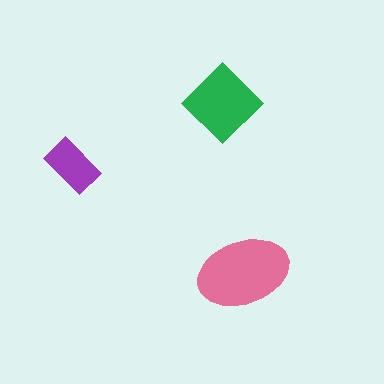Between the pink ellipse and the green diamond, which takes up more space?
The pink ellipse.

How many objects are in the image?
There are 3 objects in the image.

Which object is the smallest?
The purple rectangle.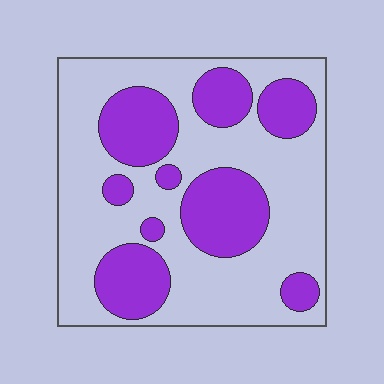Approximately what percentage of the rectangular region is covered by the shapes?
Approximately 35%.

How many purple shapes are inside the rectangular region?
9.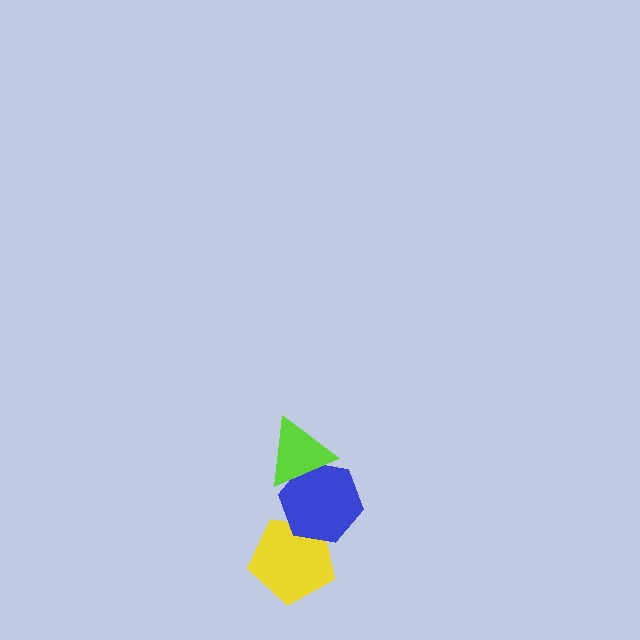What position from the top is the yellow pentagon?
The yellow pentagon is 3rd from the top.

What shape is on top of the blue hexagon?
The lime triangle is on top of the blue hexagon.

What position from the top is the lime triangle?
The lime triangle is 1st from the top.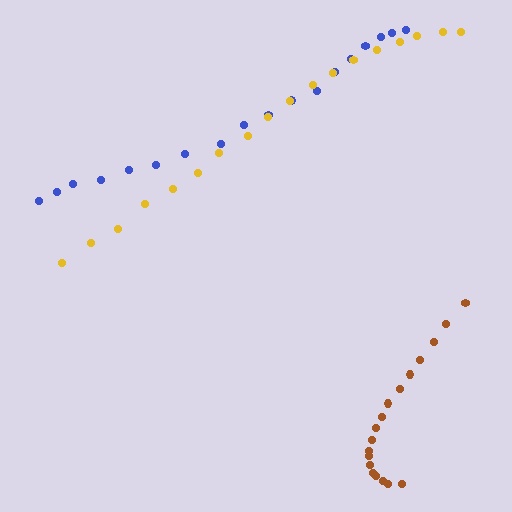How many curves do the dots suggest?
There are 3 distinct paths.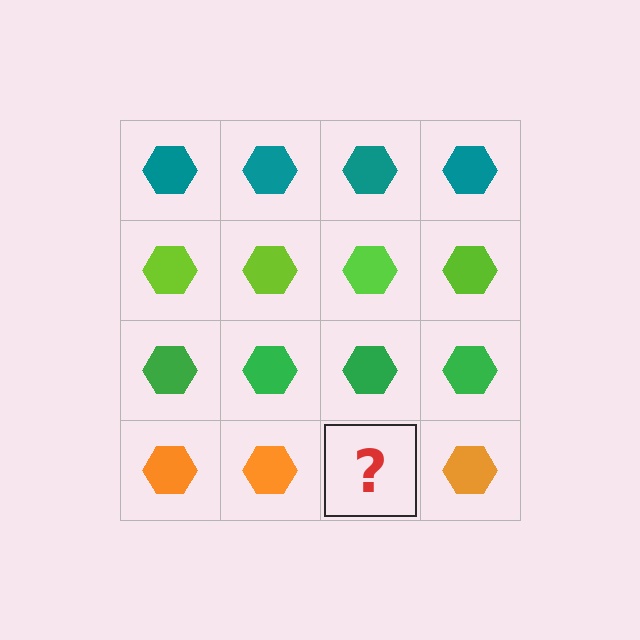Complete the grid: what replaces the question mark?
The question mark should be replaced with an orange hexagon.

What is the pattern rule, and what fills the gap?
The rule is that each row has a consistent color. The gap should be filled with an orange hexagon.